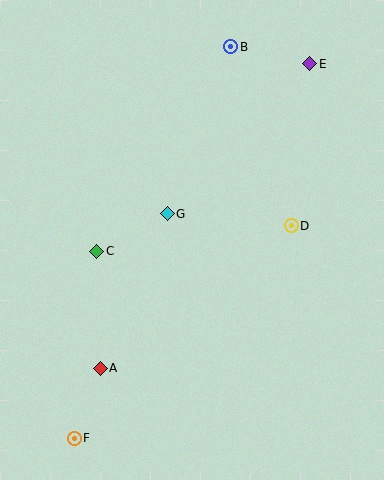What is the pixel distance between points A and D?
The distance between A and D is 238 pixels.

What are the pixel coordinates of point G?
Point G is at (167, 214).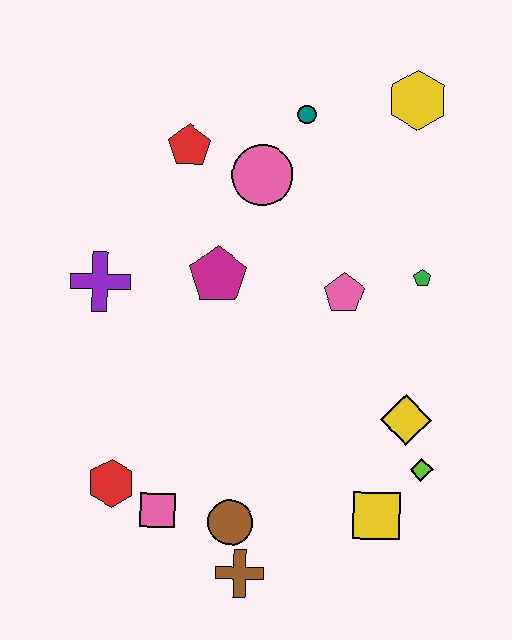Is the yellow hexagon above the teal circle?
Yes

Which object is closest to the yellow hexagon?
The teal circle is closest to the yellow hexagon.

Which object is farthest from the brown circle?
The yellow hexagon is farthest from the brown circle.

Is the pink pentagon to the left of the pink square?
No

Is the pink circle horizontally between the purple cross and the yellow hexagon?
Yes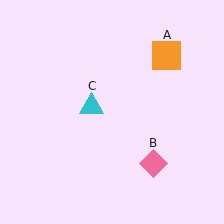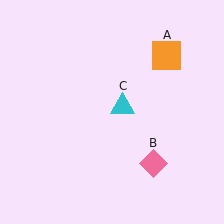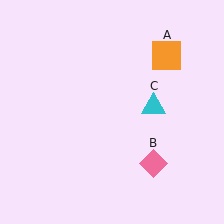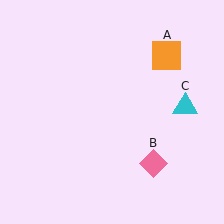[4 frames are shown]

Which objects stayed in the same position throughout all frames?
Orange square (object A) and pink diamond (object B) remained stationary.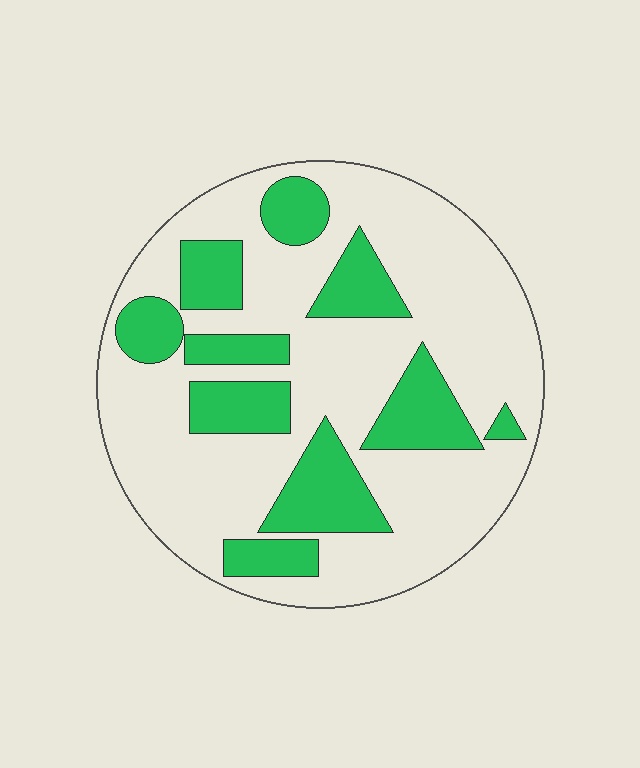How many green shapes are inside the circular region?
10.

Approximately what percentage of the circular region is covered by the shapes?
Approximately 30%.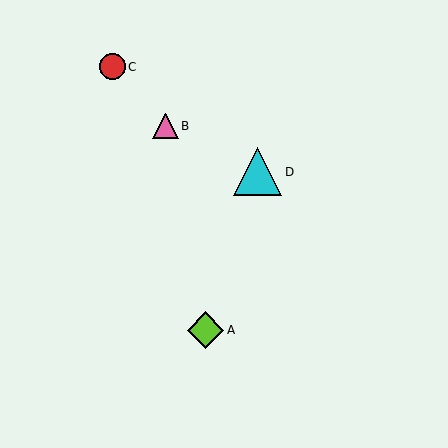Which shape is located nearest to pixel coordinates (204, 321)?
The lime diamond (labeled A) at (206, 330) is nearest to that location.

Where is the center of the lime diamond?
The center of the lime diamond is at (206, 330).